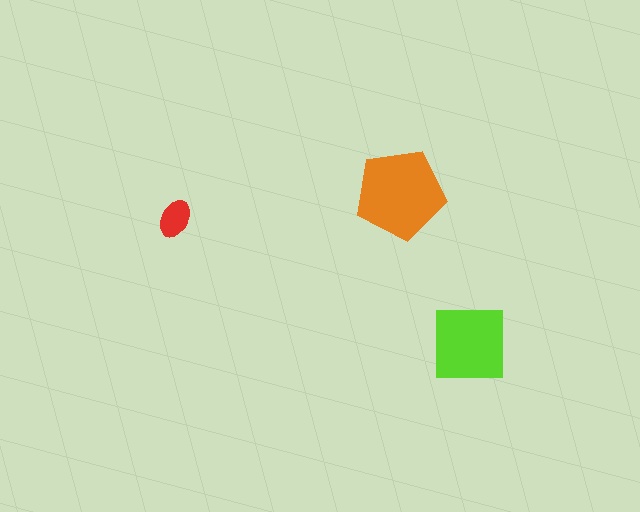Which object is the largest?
The orange pentagon.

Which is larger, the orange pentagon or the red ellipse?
The orange pentagon.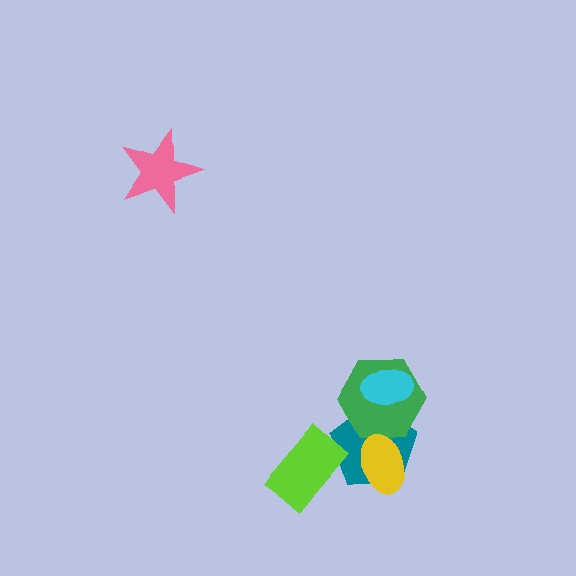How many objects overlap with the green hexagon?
3 objects overlap with the green hexagon.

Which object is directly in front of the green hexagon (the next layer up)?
The cyan ellipse is directly in front of the green hexagon.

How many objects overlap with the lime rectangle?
1 object overlaps with the lime rectangle.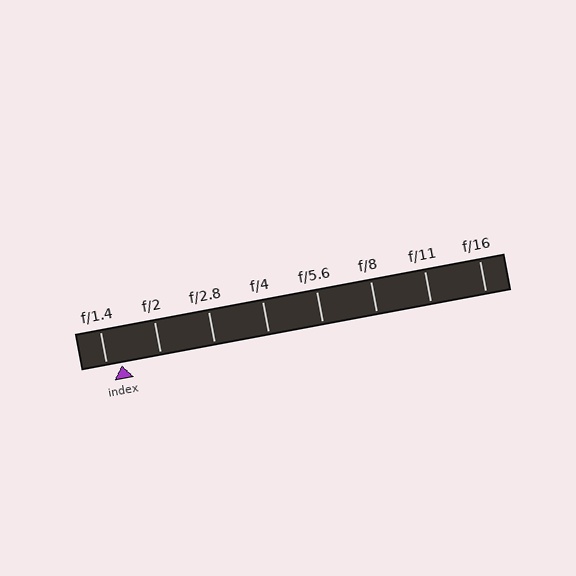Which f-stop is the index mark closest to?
The index mark is closest to f/1.4.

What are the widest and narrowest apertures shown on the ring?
The widest aperture shown is f/1.4 and the narrowest is f/16.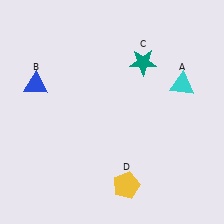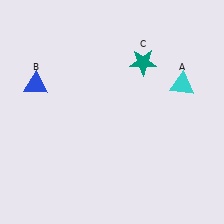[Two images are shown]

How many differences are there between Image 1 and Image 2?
There is 1 difference between the two images.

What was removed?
The yellow pentagon (D) was removed in Image 2.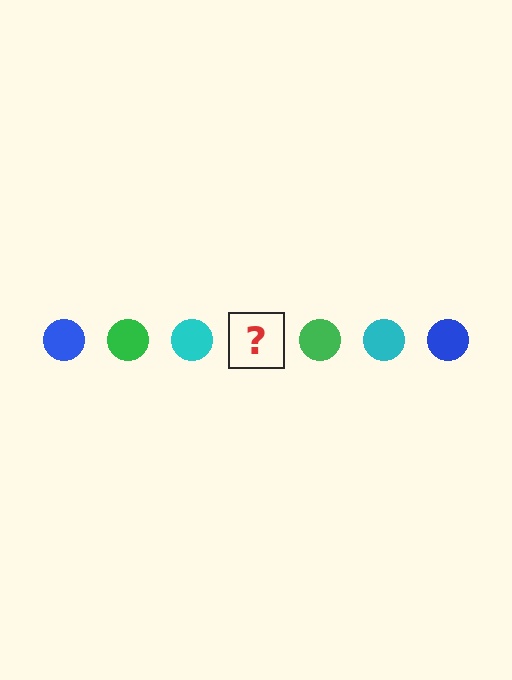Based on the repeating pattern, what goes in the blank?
The blank should be a blue circle.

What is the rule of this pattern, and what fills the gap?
The rule is that the pattern cycles through blue, green, cyan circles. The gap should be filled with a blue circle.